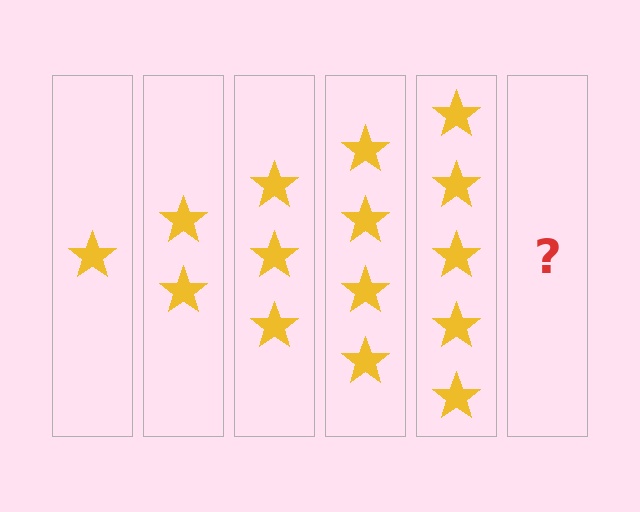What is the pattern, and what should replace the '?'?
The pattern is that each step adds one more star. The '?' should be 6 stars.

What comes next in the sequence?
The next element should be 6 stars.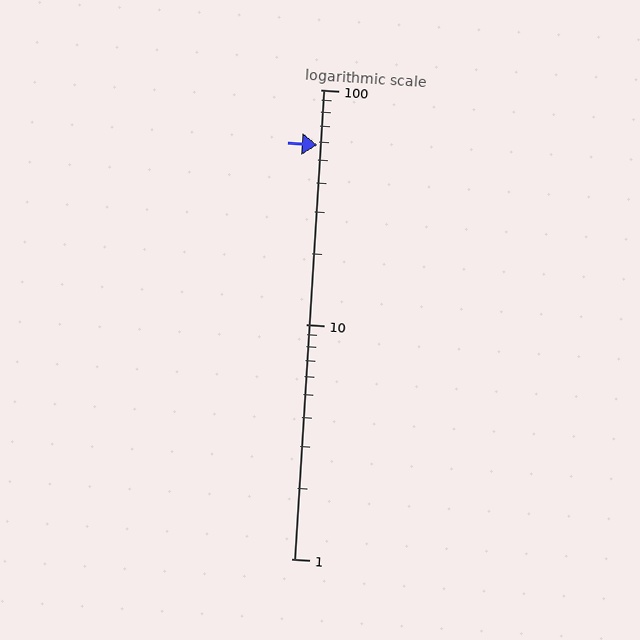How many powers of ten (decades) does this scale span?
The scale spans 2 decades, from 1 to 100.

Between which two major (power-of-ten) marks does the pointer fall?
The pointer is between 10 and 100.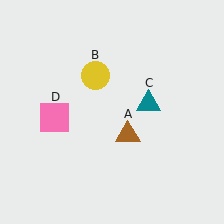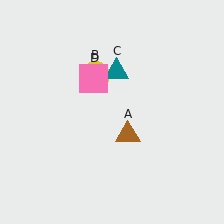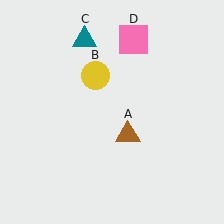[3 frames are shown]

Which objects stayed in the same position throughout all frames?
Brown triangle (object A) and yellow circle (object B) remained stationary.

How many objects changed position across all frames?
2 objects changed position: teal triangle (object C), pink square (object D).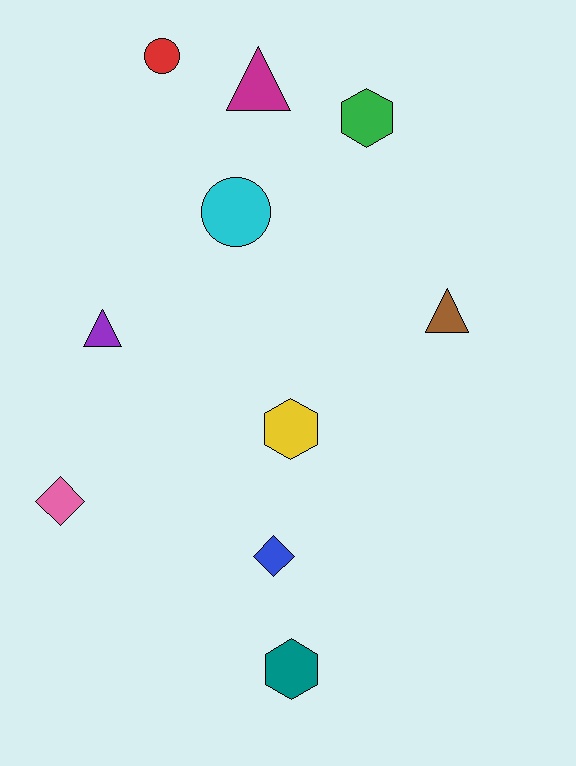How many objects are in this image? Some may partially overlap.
There are 10 objects.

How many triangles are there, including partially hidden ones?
There are 3 triangles.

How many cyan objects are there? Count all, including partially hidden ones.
There is 1 cyan object.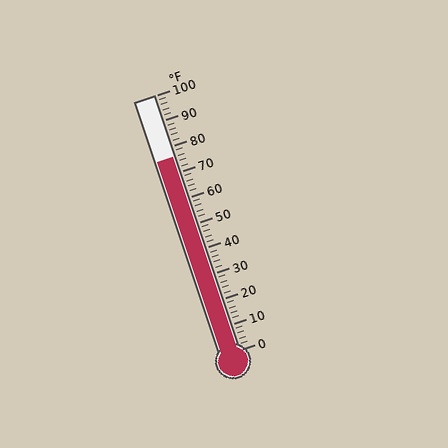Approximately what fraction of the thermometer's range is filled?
The thermometer is filled to approximately 75% of its range.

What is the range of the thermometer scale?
The thermometer scale ranges from 0°F to 100°F.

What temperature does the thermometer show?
The thermometer shows approximately 76°F.